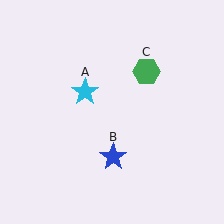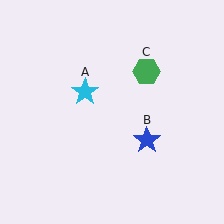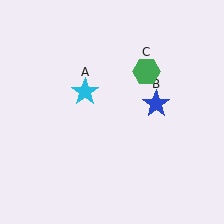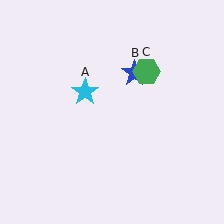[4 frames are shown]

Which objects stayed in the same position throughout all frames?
Cyan star (object A) and green hexagon (object C) remained stationary.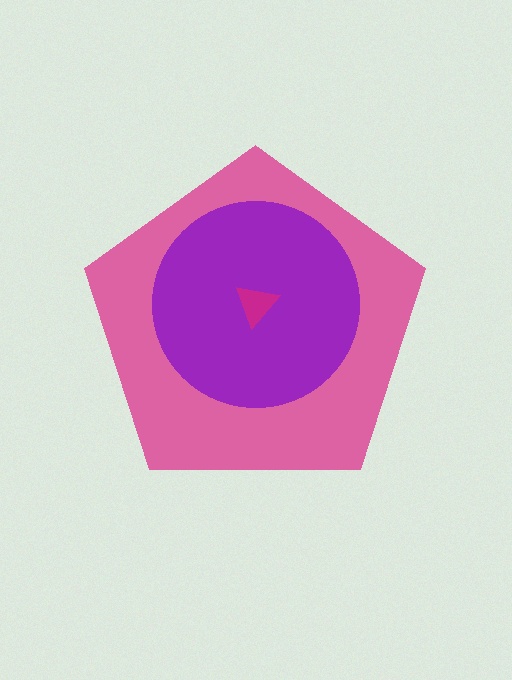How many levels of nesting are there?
3.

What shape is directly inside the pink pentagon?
The purple circle.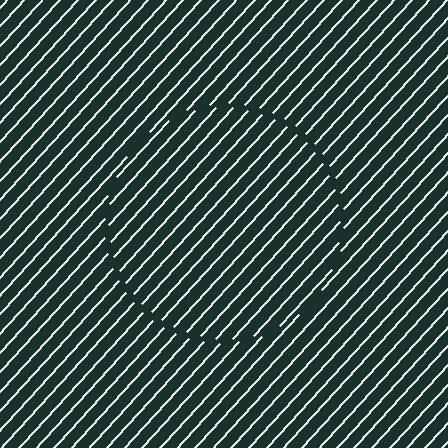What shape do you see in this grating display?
An illusory circle. The interior of the shape contains the same grating, shifted by half a period — the contour is defined by the phase discontinuity where line-ends from the inner and outer gratings abut.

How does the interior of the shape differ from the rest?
The interior of the shape contains the same grating, shifted by half a period — the contour is defined by the phase discontinuity where line-ends from the inner and outer gratings abut.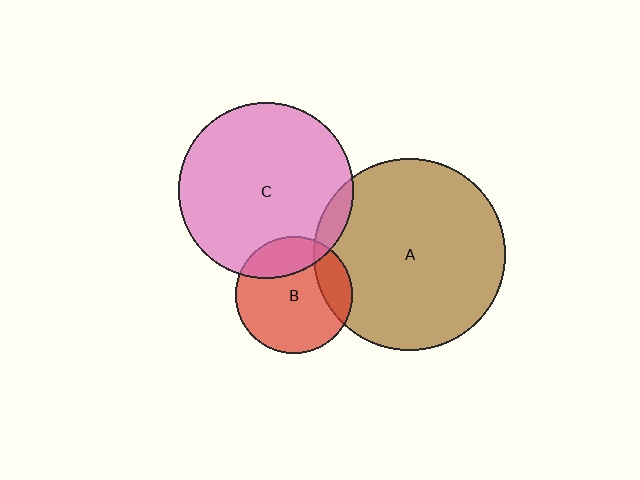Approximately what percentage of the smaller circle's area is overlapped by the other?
Approximately 5%.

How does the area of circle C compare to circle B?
Approximately 2.3 times.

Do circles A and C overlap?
Yes.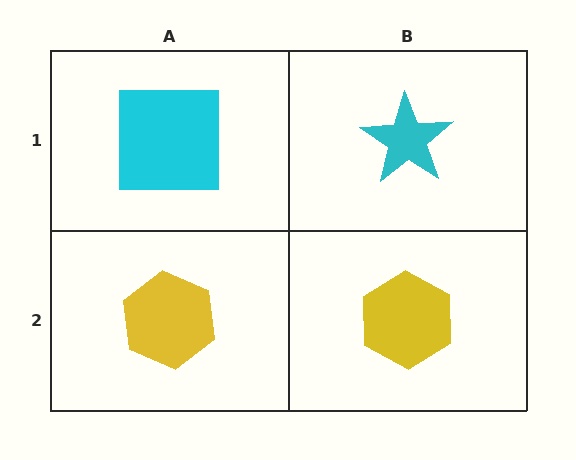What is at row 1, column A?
A cyan square.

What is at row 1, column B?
A cyan star.